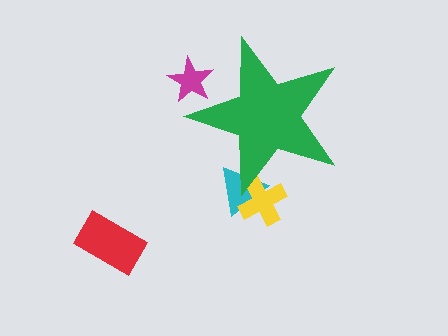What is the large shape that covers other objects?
A green star.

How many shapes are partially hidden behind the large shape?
3 shapes are partially hidden.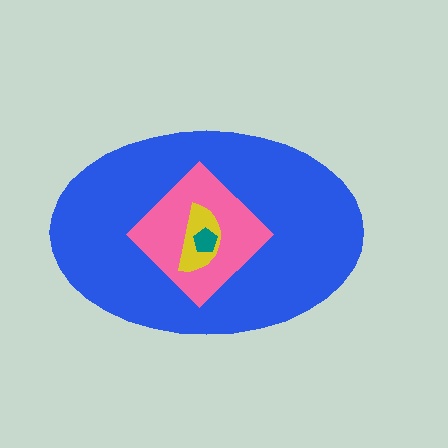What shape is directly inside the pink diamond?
The yellow semicircle.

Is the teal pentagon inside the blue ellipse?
Yes.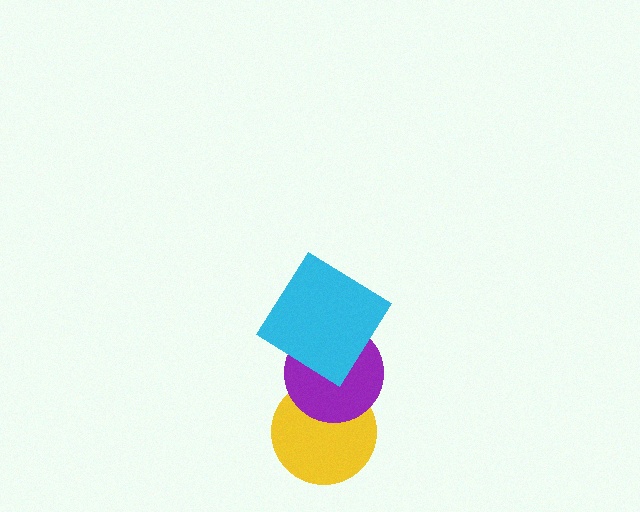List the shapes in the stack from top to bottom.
From top to bottom: the cyan diamond, the purple circle, the yellow circle.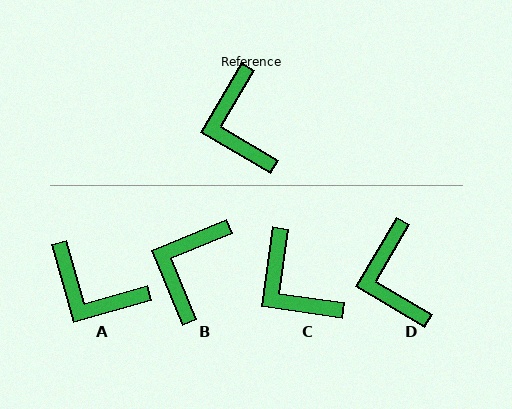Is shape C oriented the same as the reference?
No, it is off by about 23 degrees.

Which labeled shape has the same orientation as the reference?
D.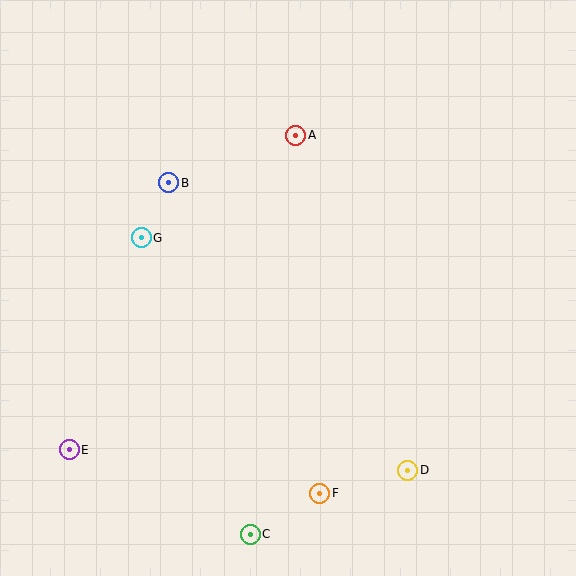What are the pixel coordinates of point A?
Point A is at (296, 135).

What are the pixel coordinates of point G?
Point G is at (141, 238).